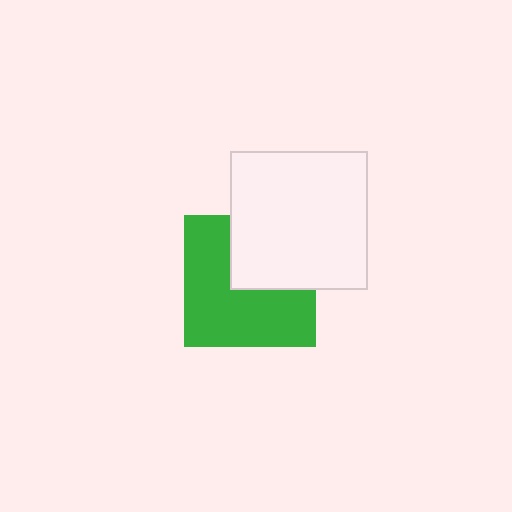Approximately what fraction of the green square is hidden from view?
Roughly 37% of the green square is hidden behind the white square.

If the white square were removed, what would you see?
You would see the complete green square.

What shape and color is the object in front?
The object in front is a white square.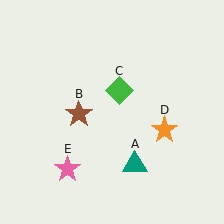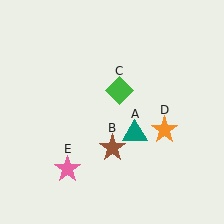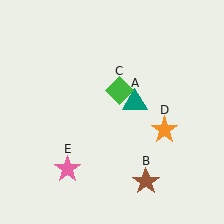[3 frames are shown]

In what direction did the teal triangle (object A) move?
The teal triangle (object A) moved up.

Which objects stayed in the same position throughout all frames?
Green diamond (object C) and orange star (object D) and pink star (object E) remained stationary.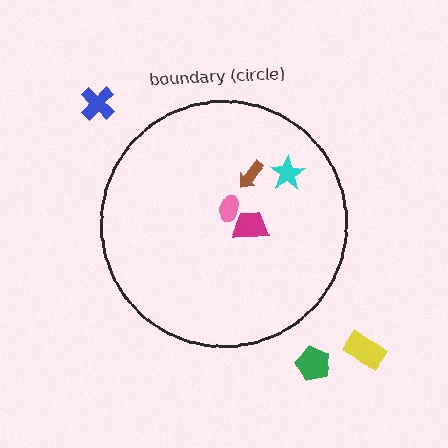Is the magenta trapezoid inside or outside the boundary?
Inside.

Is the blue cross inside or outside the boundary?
Outside.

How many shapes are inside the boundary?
4 inside, 3 outside.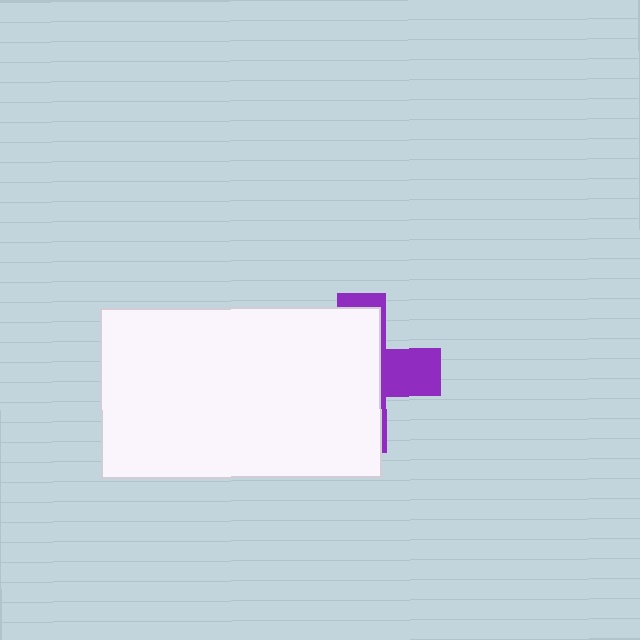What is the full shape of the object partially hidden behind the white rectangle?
The partially hidden object is a purple cross.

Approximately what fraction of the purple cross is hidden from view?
Roughly 70% of the purple cross is hidden behind the white rectangle.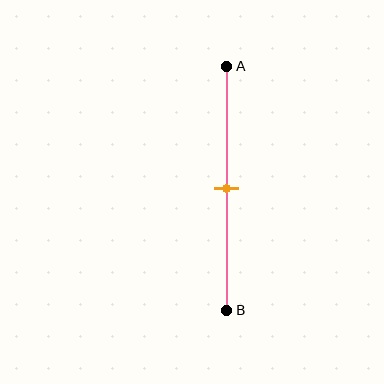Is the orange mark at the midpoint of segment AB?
Yes, the mark is approximately at the midpoint.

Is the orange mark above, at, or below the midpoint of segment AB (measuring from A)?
The orange mark is approximately at the midpoint of segment AB.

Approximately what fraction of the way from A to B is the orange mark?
The orange mark is approximately 50% of the way from A to B.